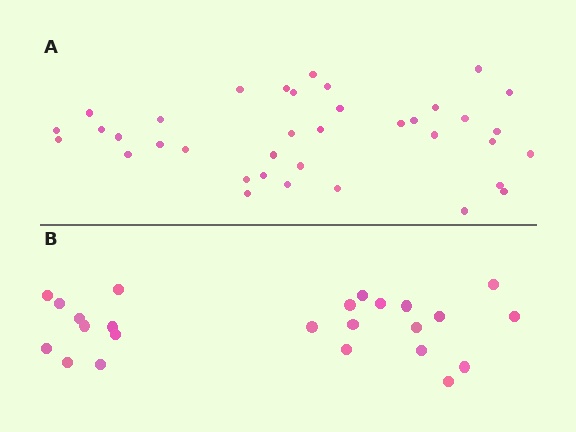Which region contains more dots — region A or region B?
Region A (the top region) has more dots.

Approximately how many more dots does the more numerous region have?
Region A has approximately 15 more dots than region B.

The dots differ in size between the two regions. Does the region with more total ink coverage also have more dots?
No. Region B has more total ink coverage because its dots are larger, but region A actually contains more individual dots. Total area can be misleading — the number of items is what matters here.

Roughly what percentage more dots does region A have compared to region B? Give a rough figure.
About 55% more.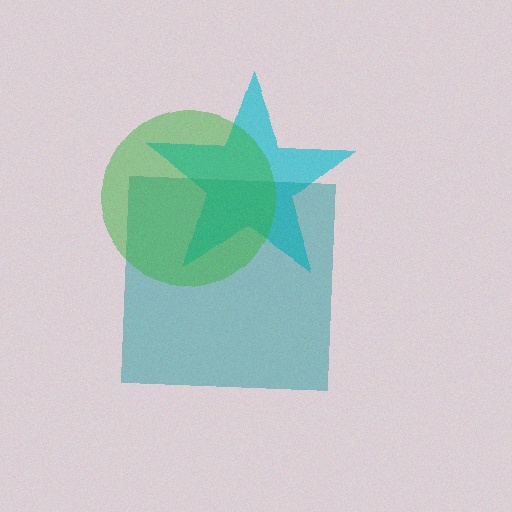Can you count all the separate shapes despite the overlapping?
Yes, there are 3 separate shapes.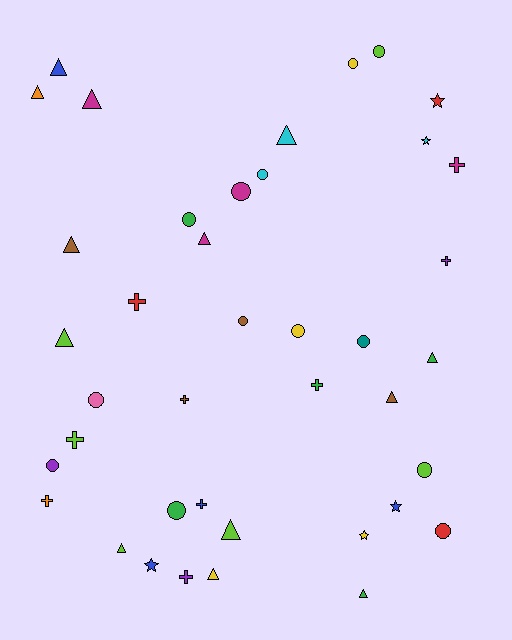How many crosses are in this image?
There are 9 crosses.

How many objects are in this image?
There are 40 objects.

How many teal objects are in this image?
There is 1 teal object.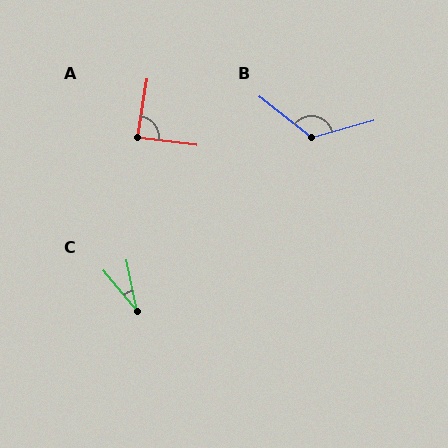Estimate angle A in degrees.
Approximately 88 degrees.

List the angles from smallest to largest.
C (27°), A (88°), B (126°).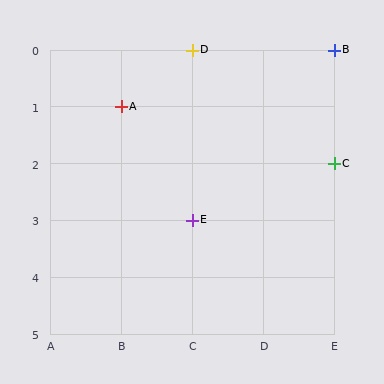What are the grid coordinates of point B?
Point B is at grid coordinates (E, 0).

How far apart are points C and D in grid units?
Points C and D are 2 columns and 2 rows apart (about 2.8 grid units diagonally).